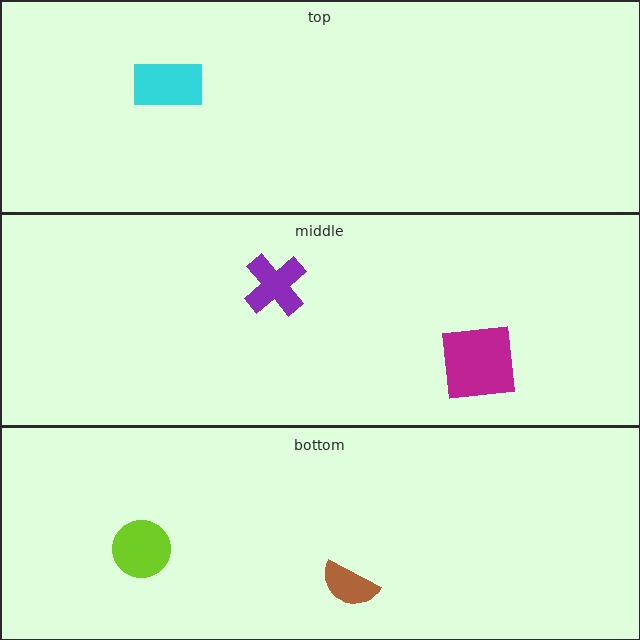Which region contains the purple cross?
The middle region.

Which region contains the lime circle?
The bottom region.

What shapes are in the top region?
The cyan rectangle.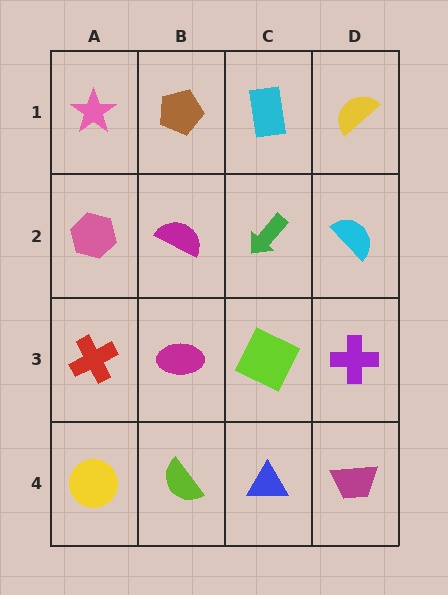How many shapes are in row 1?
4 shapes.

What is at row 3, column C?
A lime square.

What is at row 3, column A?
A red cross.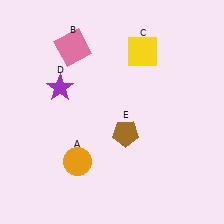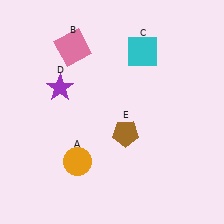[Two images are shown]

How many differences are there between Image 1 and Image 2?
There is 1 difference between the two images.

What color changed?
The square (C) changed from yellow in Image 1 to cyan in Image 2.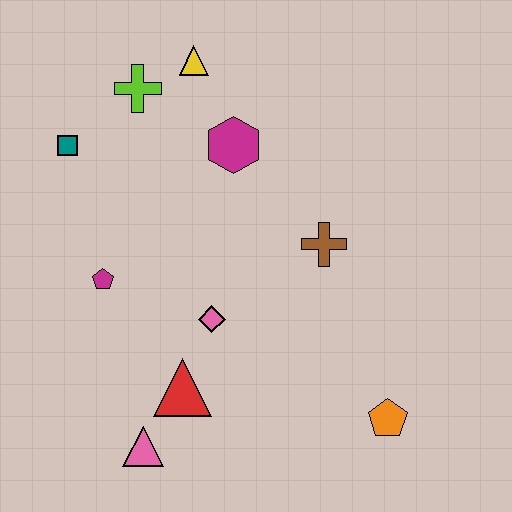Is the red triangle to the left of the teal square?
No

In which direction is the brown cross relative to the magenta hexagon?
The brown cross is below the magenta hexagon.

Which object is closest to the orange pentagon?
The brown cross is closest to the orange pentagon.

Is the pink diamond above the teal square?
No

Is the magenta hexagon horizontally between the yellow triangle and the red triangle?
No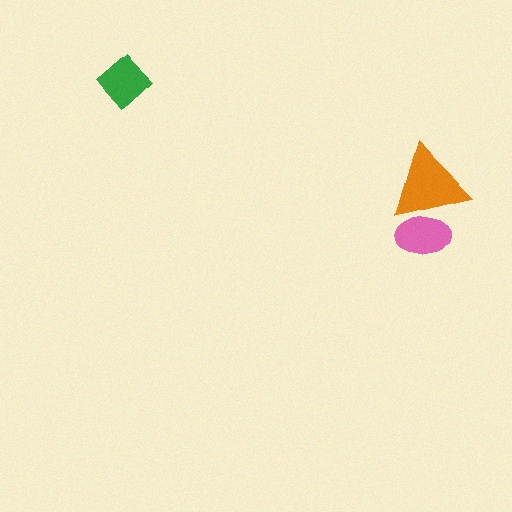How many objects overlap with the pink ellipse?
1 object overlaps with the pink ellipse.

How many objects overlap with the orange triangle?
1 object overlaps with the orange triangle.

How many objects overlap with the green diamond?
0 objects overlap with the green diamond.